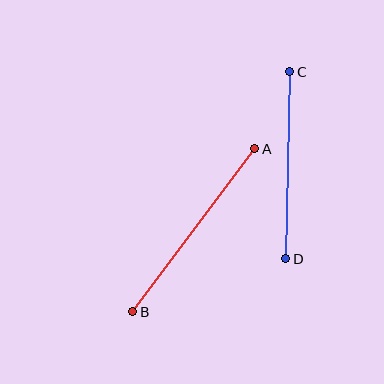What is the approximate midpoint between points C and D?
The midpoint is at approximately (288, 165) pixels.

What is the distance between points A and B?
The distance is approximately 204 pixels.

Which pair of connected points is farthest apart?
Points A and B are farthest apart.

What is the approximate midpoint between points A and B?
The midpoint is at approximately (194, 230) pixels.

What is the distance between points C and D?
The distance is approximately 187 pixels.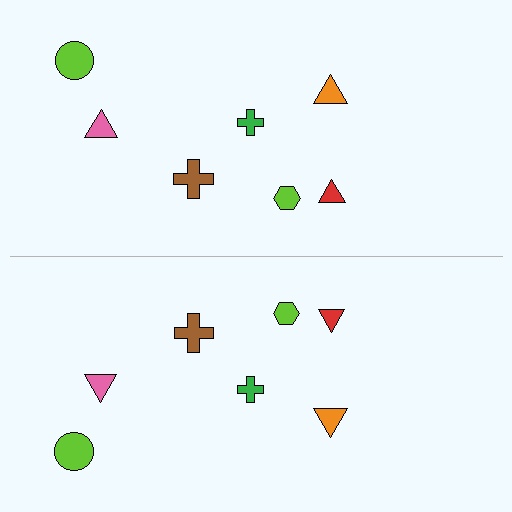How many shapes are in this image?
There are 14 shapes in this image.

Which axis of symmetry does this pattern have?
The pattern has a horizontal axis of symmetry running through the center of the image.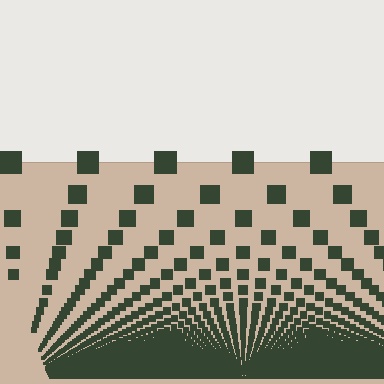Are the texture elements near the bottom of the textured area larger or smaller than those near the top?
Smaller. The gradient is inverted — elements near the bottom are smaller and denser.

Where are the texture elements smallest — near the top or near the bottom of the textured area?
Near the bottom.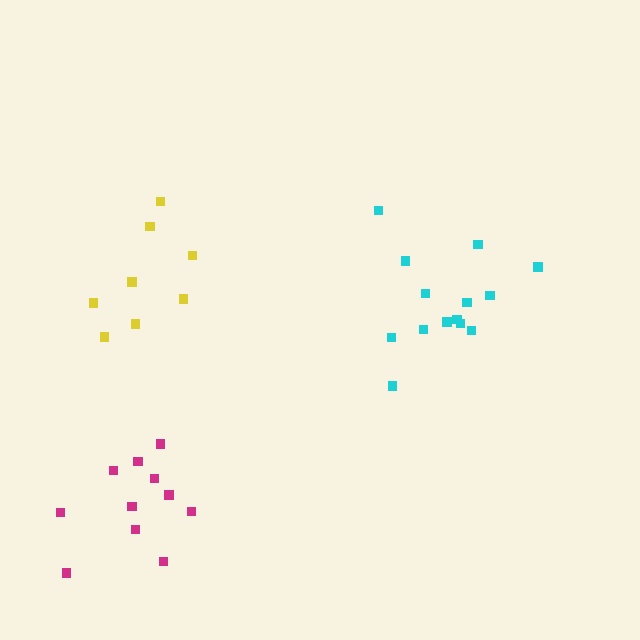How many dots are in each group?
Group 1: 11 dots, Group 2: 8 dots, Group 3: 14 dots (33 total).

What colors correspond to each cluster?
The clusters are colored: magenta, yellow, cyan.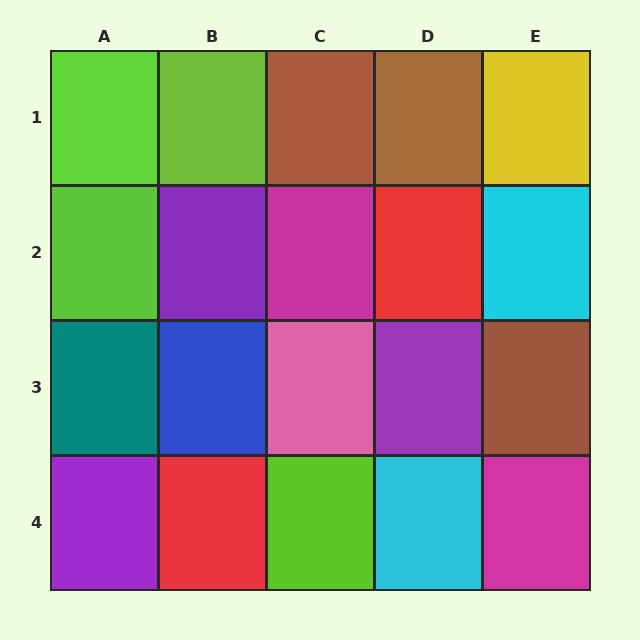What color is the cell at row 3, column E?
Brown.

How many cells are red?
2 cells are red.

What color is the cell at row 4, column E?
Magenta.